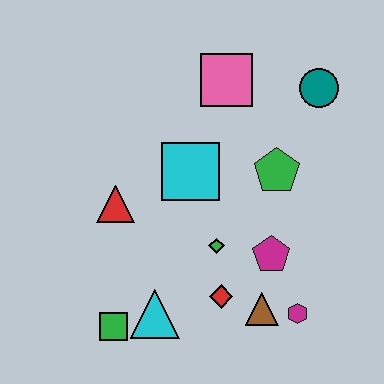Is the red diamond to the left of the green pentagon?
Yes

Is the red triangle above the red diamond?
Yes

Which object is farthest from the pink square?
The green square is farthest from the pink square.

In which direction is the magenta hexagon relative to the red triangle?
The magenta hexagon is to the right of the red triangle.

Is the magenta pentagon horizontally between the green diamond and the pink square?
No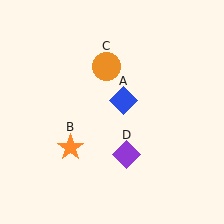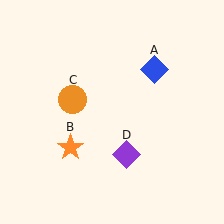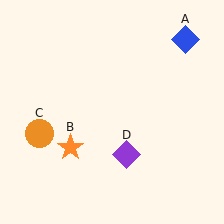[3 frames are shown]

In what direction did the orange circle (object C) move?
The orange circle (object C) moved down and to the left.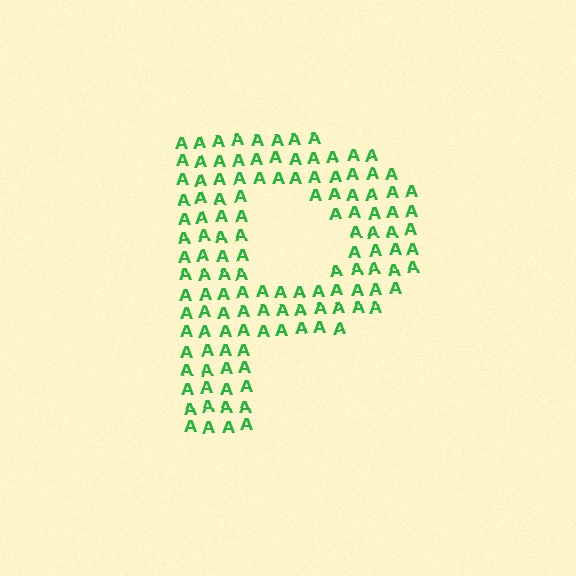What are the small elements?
The small elements are letter A's.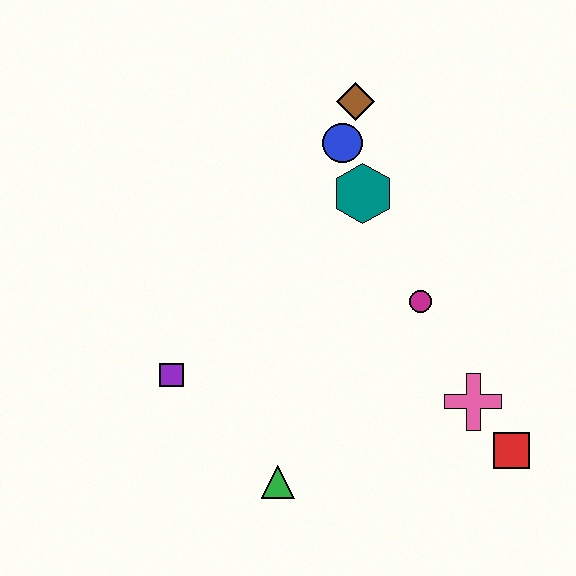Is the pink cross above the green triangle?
Yes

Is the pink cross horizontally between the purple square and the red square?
Yes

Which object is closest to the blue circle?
The brown diamond is closest to the blue circle.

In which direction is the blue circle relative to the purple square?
The blue circle is above the purple square.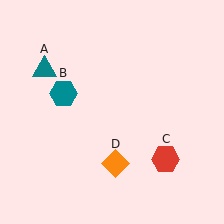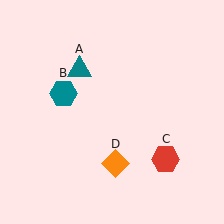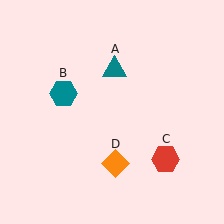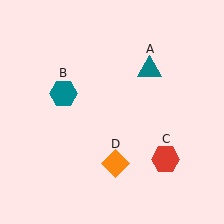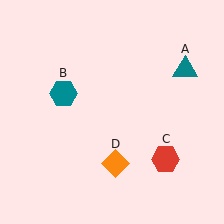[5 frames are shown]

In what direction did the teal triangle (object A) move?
The teal triangle (object A) moved right.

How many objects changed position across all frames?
1 object changed position: teal triangle (object A).